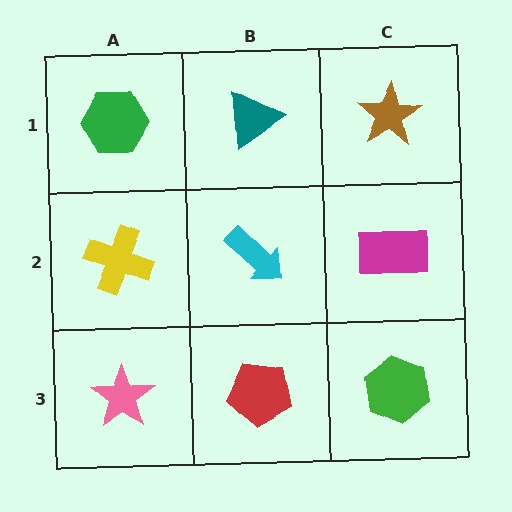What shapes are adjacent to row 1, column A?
A yellow cross (row 2, column A), a teal triangle (row 1, column B).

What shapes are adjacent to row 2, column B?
A teal triangle (row 1, column B), a red pentagon (row 3, column B), a yellow cross (row 2, column A), a magenta rectangle (row 2, column C).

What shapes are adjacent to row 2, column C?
A brown star (row 1, column C), a green hexagon (row 3, column C), a cyan arrow (row 2, column B).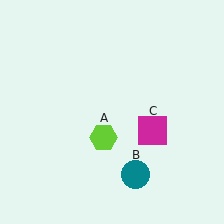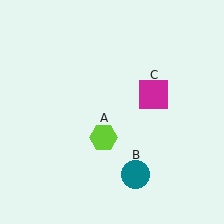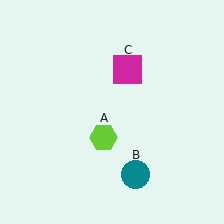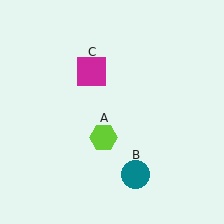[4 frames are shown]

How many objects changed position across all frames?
1 object changed position: magenta square (object C).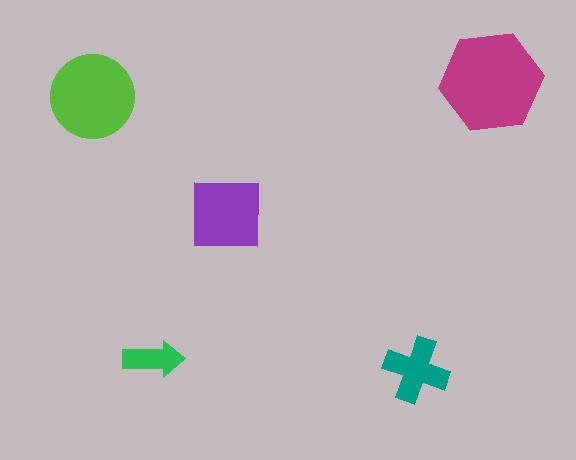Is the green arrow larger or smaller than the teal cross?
Smaller.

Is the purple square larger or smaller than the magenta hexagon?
Smaller.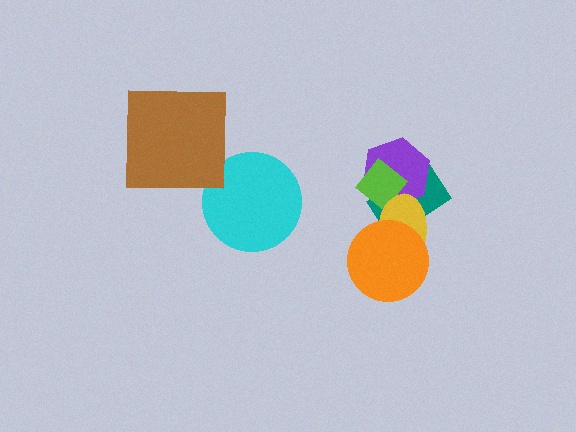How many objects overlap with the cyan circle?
0 objects overlap with the cyan circle.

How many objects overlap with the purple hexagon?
3 objects overlap with the purple hexagon.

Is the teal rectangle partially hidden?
Yes, it is partially covered by another shape.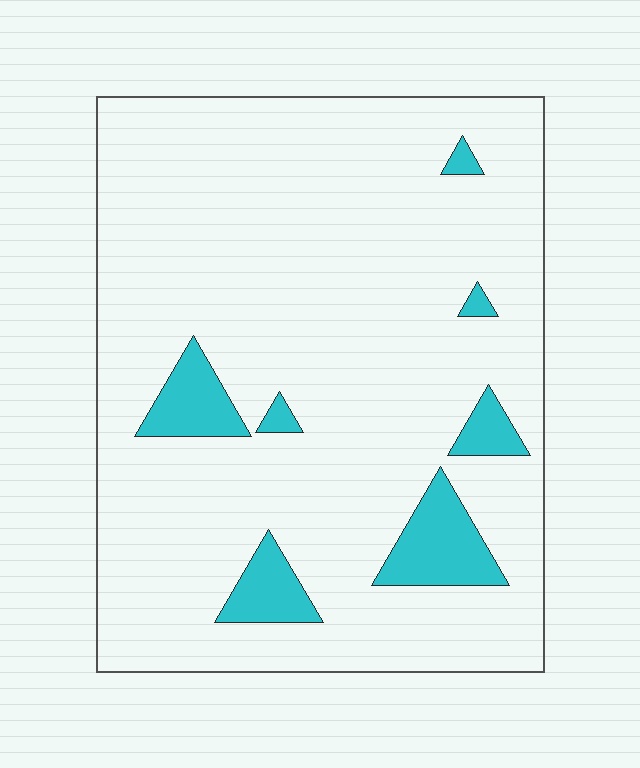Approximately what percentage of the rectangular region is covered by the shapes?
Approximately 10%.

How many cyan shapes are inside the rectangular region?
7.